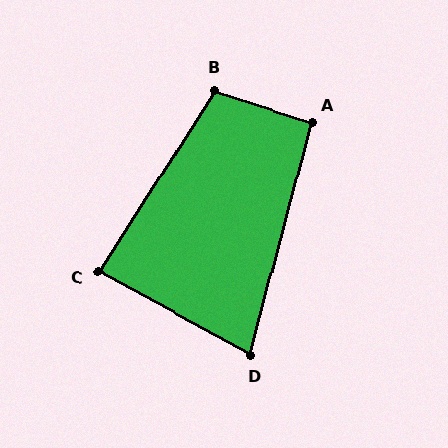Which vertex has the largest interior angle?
B, at approximately 104 degrees.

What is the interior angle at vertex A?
Approximately 94 degrees (approximately right).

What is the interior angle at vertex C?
Approximately 86 degrees (approximately right).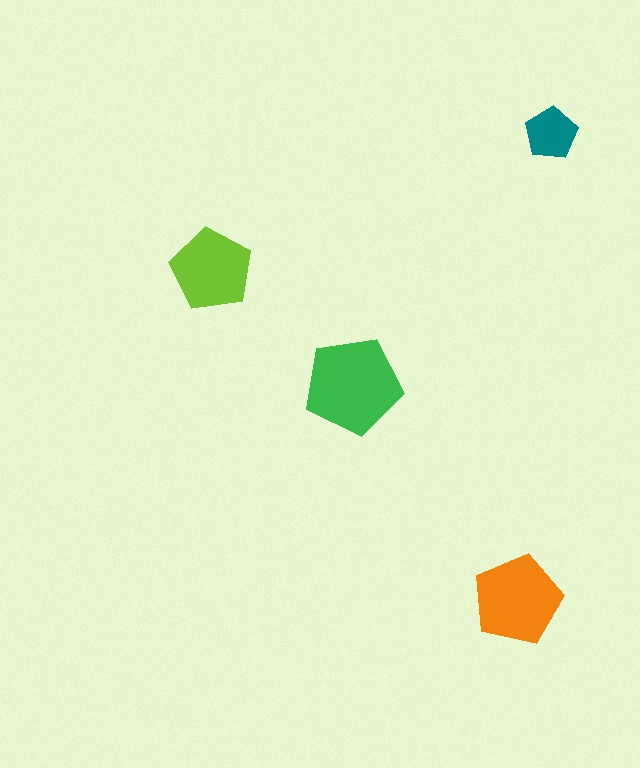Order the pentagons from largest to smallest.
the green one, the orange one, the lime one, the teal one.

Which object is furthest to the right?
The teal pentagon is rightmost.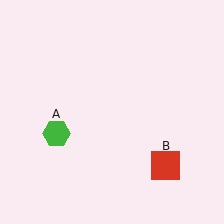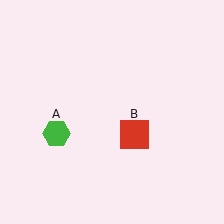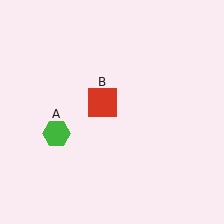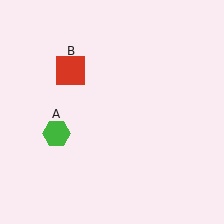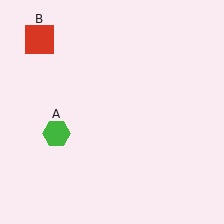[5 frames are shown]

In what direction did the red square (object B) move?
The red square (object B) moved up and to the left.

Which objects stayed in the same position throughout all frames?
Green hexagon (object A) remained stationary.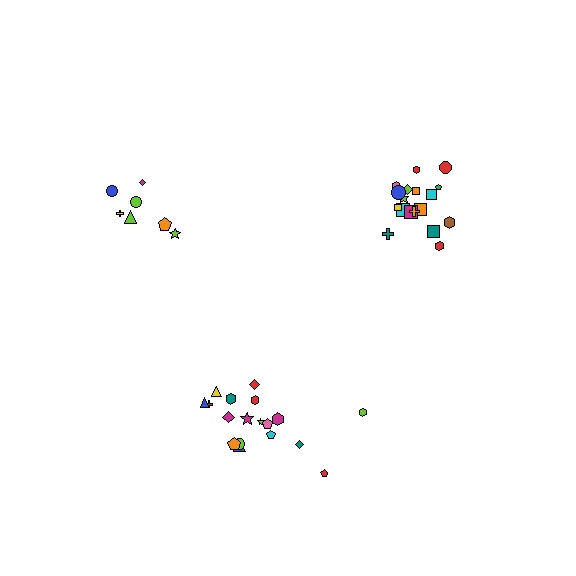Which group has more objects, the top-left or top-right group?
The top-right group.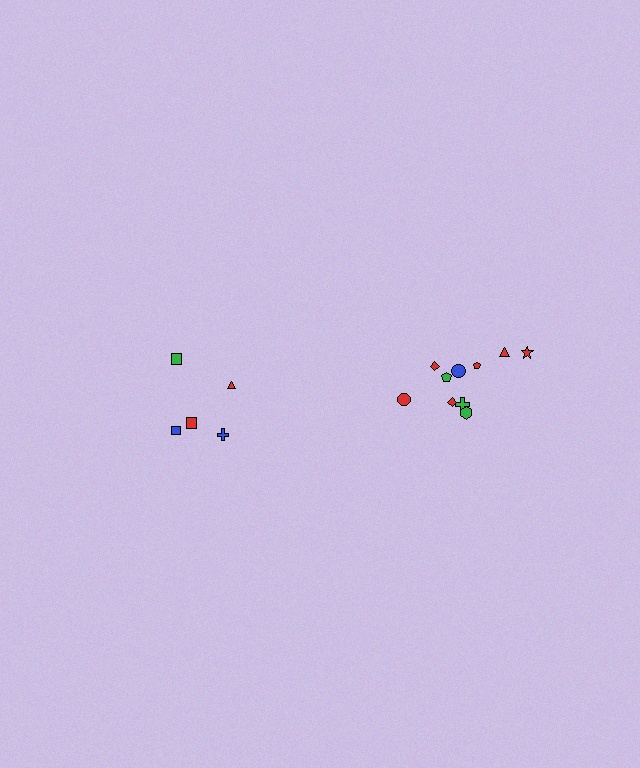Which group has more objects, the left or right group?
The right group.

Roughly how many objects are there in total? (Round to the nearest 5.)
Roughly 15 objects in total.